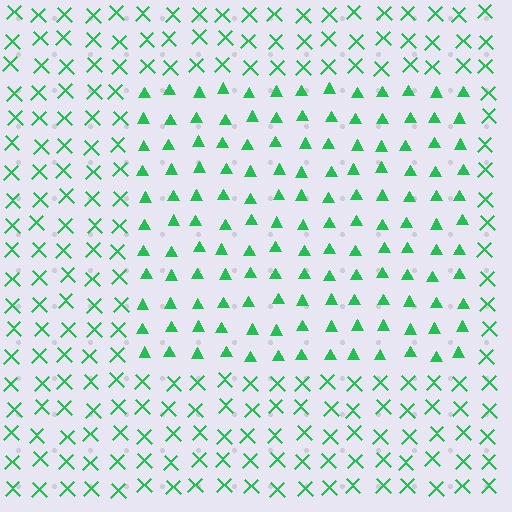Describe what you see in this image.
The image is filled with small green elements arranged in a uniform grid. A rectangle-shaped region contains triangles, while the surrounding area contains X marks. The boundary is defined purely by the change in element shape.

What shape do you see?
I see a rectangle.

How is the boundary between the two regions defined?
The boundary is defined by a change in element shape: triangles inside vs. X marks outside. All elements share the same color and spacing.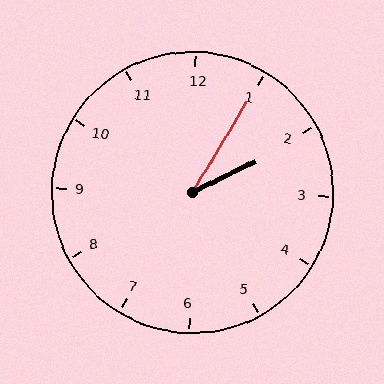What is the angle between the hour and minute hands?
Approximately 32 degrees.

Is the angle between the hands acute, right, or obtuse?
It is acute.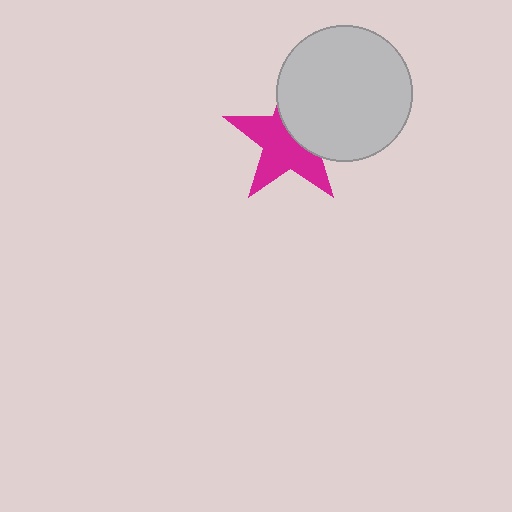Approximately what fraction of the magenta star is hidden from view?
Roughly 41% of the magenta star is hidden behind the light gray circle.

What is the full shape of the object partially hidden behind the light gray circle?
The partially hidden object is a magenta star.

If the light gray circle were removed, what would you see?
You would see the complete magenta star.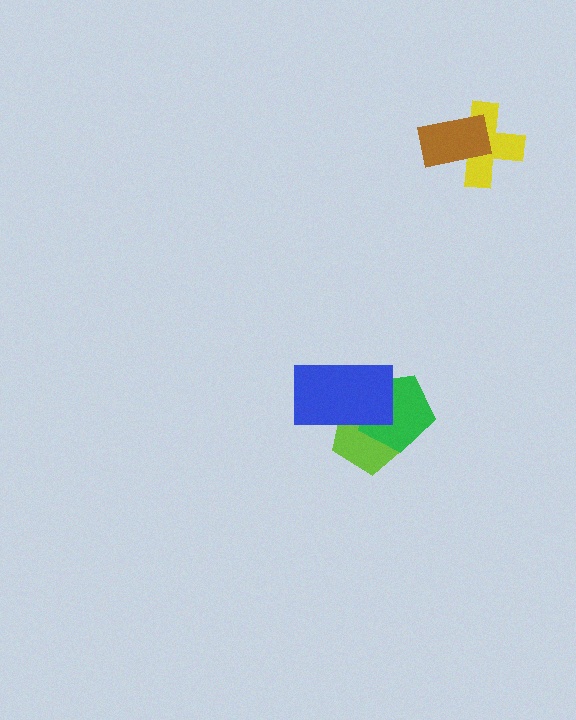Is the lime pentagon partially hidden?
Yes, it is partially covered by another shape.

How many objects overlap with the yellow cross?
1 object overlaps with the yellow cross.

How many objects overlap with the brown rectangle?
1 object overlaps with the brown rectangle.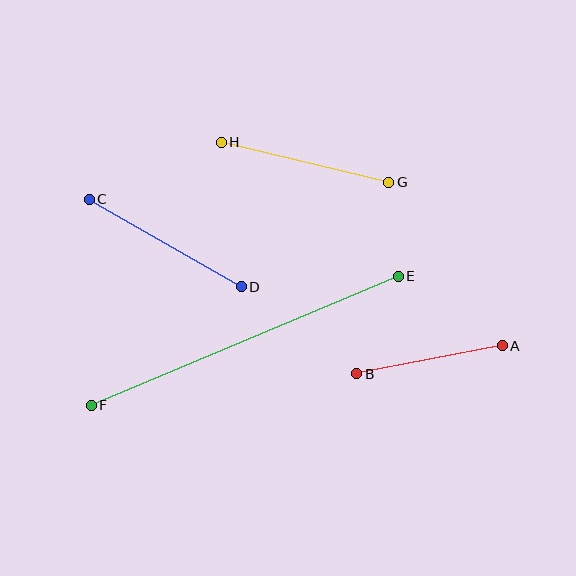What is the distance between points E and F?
The distance is approximately 333 pixels.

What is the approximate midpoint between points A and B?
The midpoint is at approximately (430, 360) pixels.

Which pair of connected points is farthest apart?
Points E and F are farthest apart.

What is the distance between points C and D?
The distance is approximately 175 pixels.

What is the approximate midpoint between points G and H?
The midpoint is at approximately (305, 162) pixels.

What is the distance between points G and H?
The distance is approximately 172 pixels.